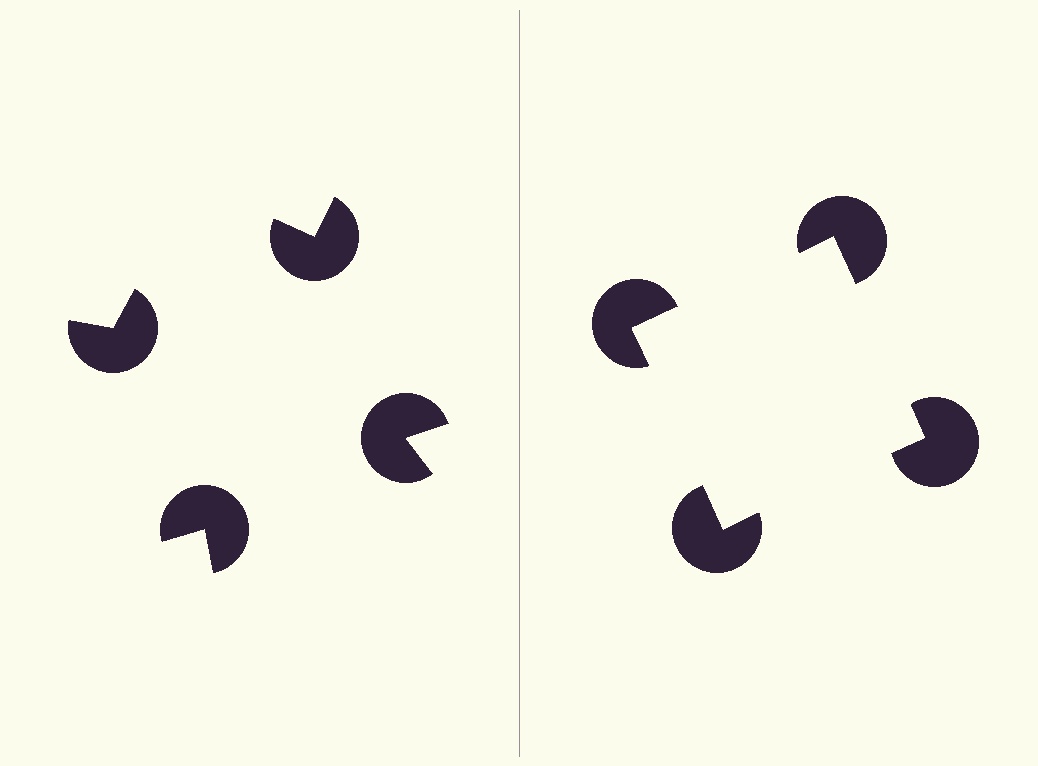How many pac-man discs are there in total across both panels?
8 — 4 on each side.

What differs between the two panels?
The pac-man discs are positioned identically on both sides; only the wedge orientations differ. On the right they align to a square; on the left they are misaligned.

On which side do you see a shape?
An illusory square appears on the right side. On the left side the wedge cuts are rotated, so no coherent shape forms.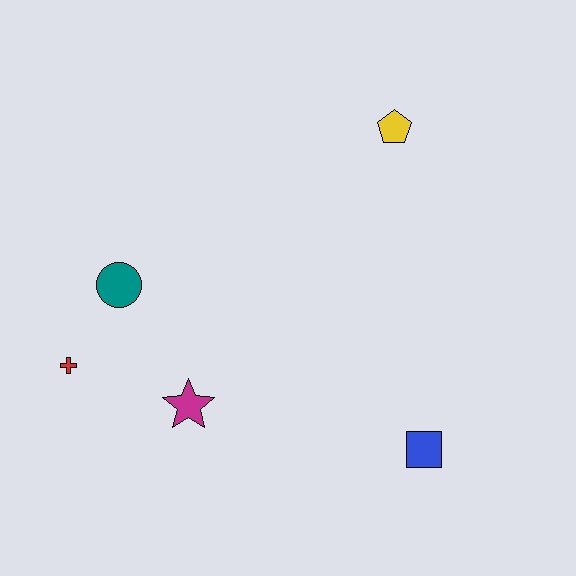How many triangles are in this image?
There are no triangles.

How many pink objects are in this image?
There are no pink objects.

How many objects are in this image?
There are 5 objects.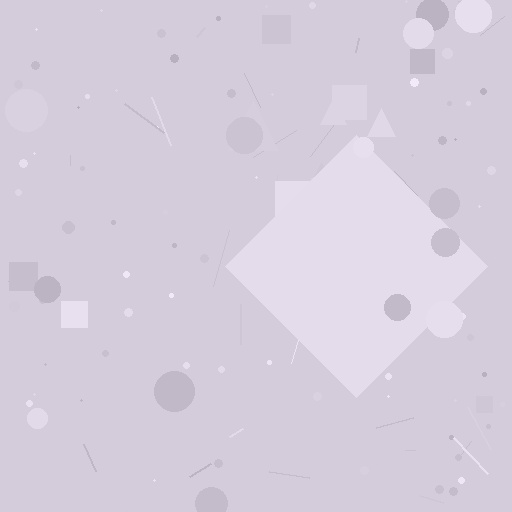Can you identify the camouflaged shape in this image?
The camouflaged shape is a diamond.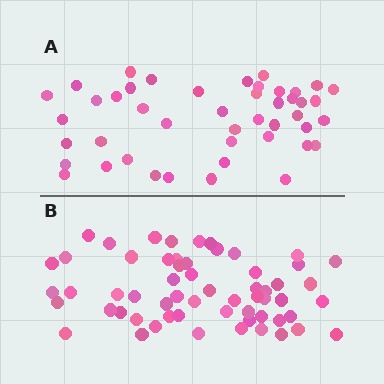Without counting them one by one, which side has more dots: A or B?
Region B (the bottom region) has more dots.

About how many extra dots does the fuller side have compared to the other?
Region B has approximately 15 more dots than region A.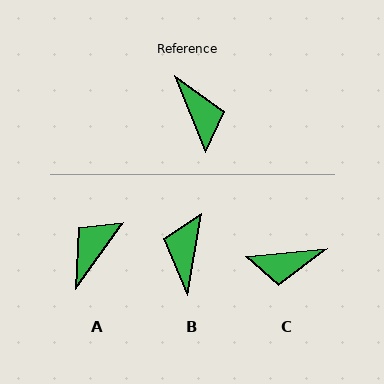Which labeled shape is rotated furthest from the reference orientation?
B, about 149 degrees away.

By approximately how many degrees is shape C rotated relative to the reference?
Approximately 106 degrees clockwise.